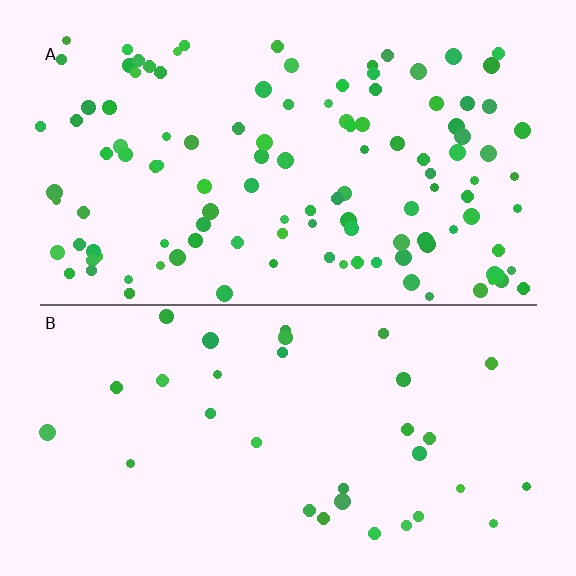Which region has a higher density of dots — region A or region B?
A (the top).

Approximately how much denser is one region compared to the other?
Approximately 3.5× — region A over region B.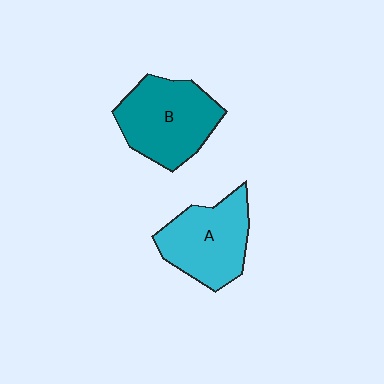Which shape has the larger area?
Shape B (teal).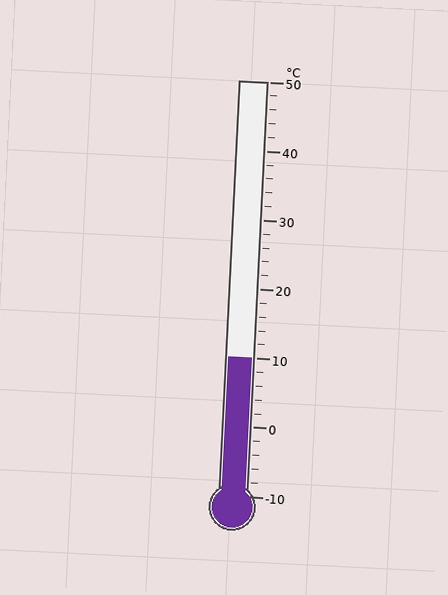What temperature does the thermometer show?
The thermometer shows approximately 10°C.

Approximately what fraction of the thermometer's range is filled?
The thermometer is filled to approximately 35% of its range.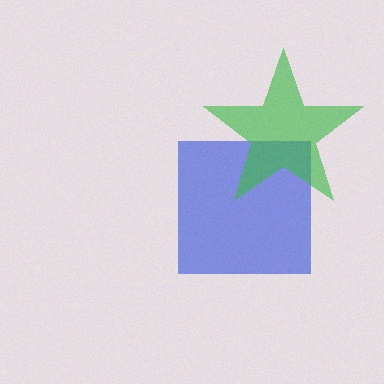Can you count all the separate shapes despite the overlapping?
Yes, there are 2 separate shapes.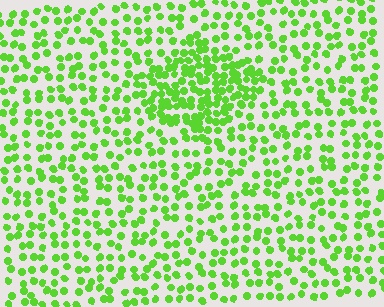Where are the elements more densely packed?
The elements are more densely packed inside the diamond boundary.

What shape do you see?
I see a diamond.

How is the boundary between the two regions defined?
The boundary is defined by a change in element density (approximately 2.0x ratio). All elements are the same color, size, and shape.